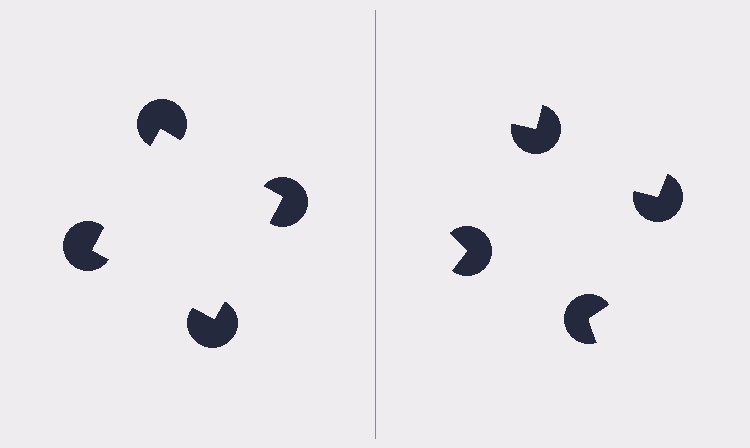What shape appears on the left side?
An illusory square.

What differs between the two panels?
The pac-man discs are positioned identically on both sides; only the wedge orientations differ. On the left they align to a square; on the right they are misaligned.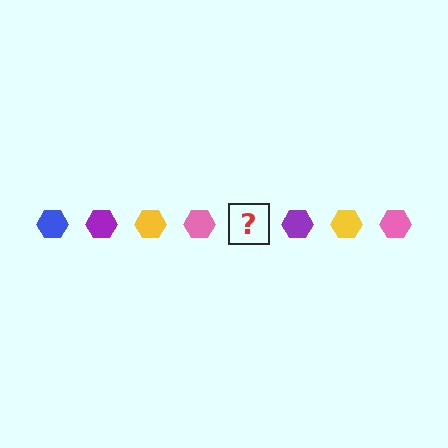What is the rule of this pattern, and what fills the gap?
The rule is that the pattern cycles through blue, purple, yellow, pink hexagons. The gap should be filled with a blue hexagon.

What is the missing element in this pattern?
The missing element is a blue hexagon.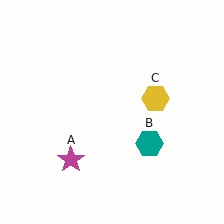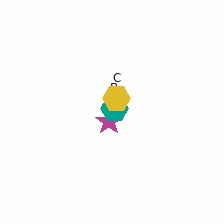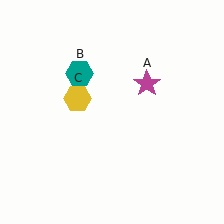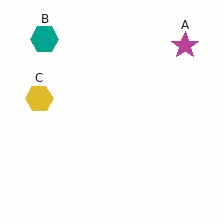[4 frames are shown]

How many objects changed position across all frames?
3 objects changed position: magenta star (object A), teal hexagon (object B), yellow hexagon (object C).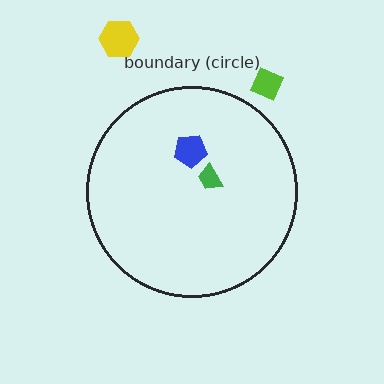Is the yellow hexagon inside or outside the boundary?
Outside.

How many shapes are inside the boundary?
2 inside, 2 outside.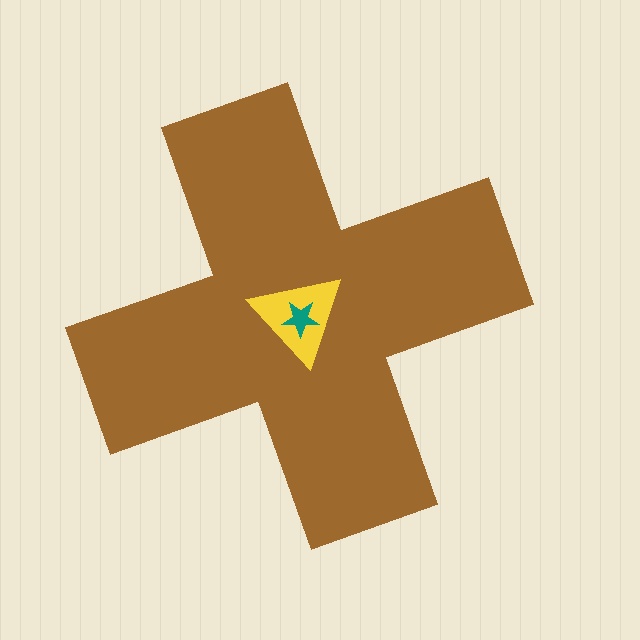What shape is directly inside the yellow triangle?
The teal star.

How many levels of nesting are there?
3.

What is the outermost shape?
The brown cross.